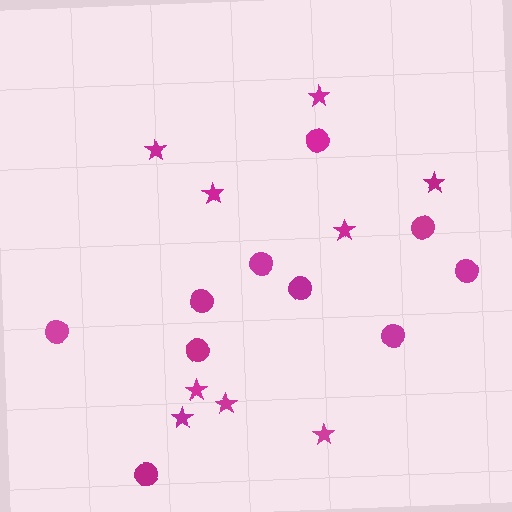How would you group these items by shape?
There are 2 groups: one group of circles (10) and one group of stars (9).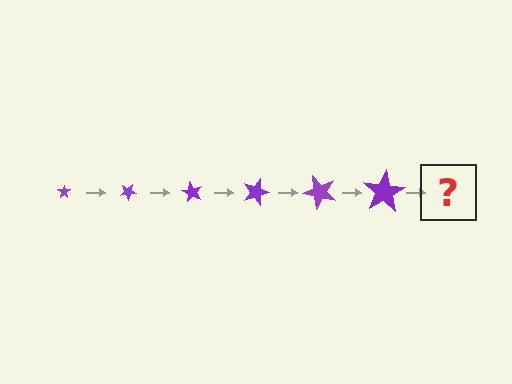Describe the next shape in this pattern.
It should be a star, larger than the previous one and rotated 180 degrees from the start.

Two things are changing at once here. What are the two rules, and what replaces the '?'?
The two rules are that the star grows larger each step and it rotates 30 degrees each step. The '?' should be a star, larger than the previous one and rotated 180 degrees from the start.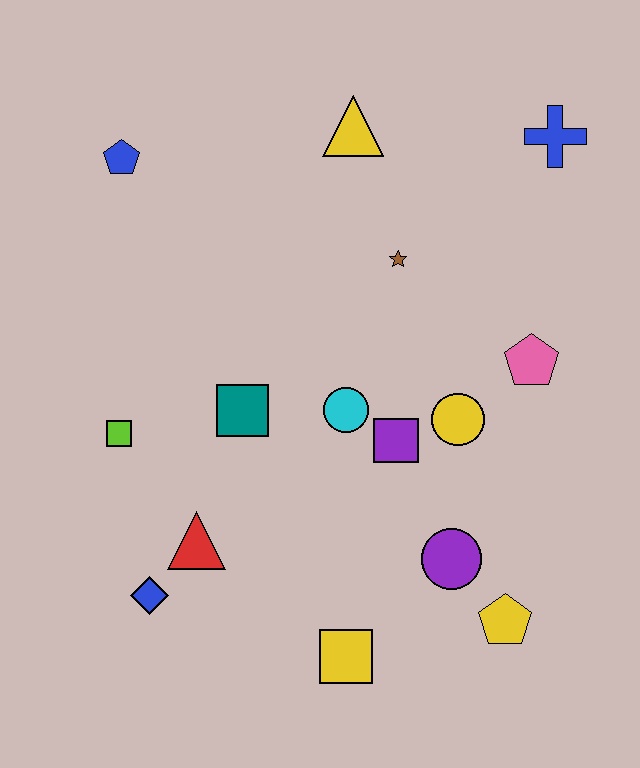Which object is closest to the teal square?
The cyan circle is closest to the teal square.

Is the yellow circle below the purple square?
No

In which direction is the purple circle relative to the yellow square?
The purple circle is to the right of the yellow square.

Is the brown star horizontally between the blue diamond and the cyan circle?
No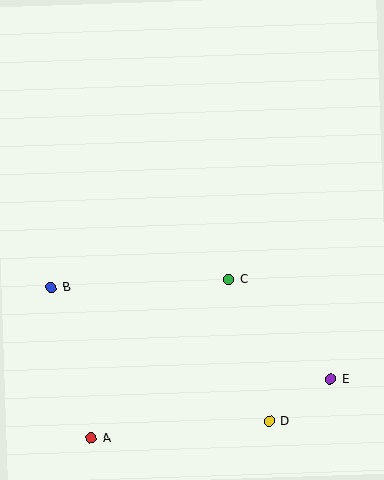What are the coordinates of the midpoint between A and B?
The midpoint between A and B is at (71, 363).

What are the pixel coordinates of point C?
Point C is at (229, 279).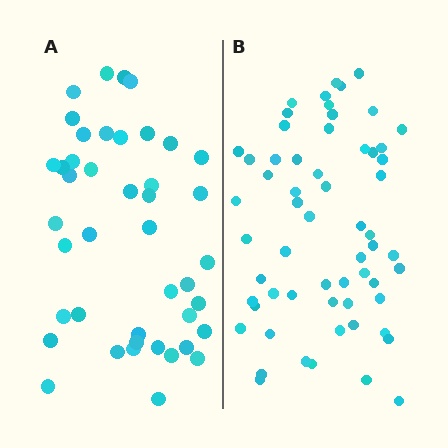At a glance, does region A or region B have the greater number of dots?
Region B (the right region) has more dots.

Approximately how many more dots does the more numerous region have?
Region B has approximately 15 more dots than region A.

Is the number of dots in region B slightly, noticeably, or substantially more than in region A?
Region B has noticeably more, but not dramatically so. The ratio is roughly 1.4 to 1.